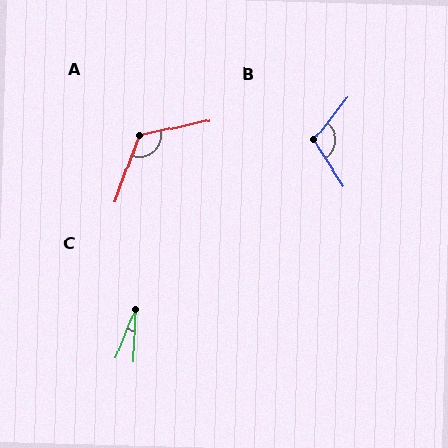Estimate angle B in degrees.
Approximately 109 degrees.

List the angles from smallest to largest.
C (20°), B (109°), A (122°).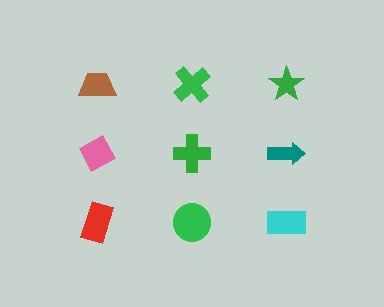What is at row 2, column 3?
A teal arrow.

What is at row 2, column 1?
A pink diamond.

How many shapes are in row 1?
3 shapes.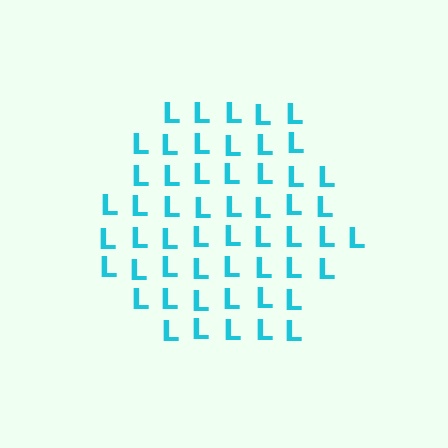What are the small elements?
The small elements are letter L's.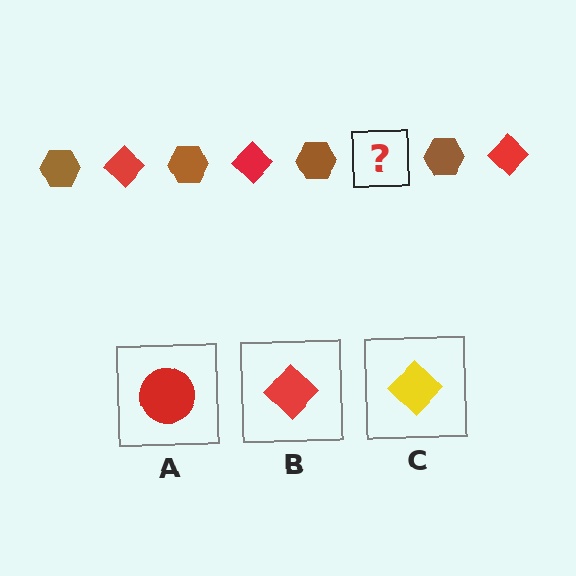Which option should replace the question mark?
Option B.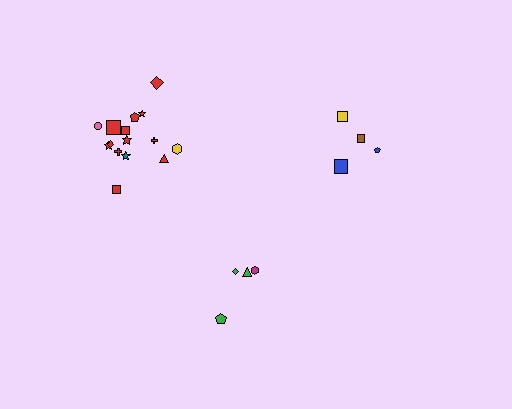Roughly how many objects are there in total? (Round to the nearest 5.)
Roughly 25 objects in total.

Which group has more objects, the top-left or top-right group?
The top-left group.